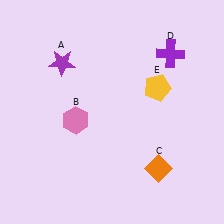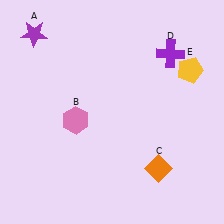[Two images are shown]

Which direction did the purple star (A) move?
The purple star (A) moved up.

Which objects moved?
The objects that moved are: the purple star (A), the yellow pentagon (E).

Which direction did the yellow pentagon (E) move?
The yellow pentagon (E) moved right.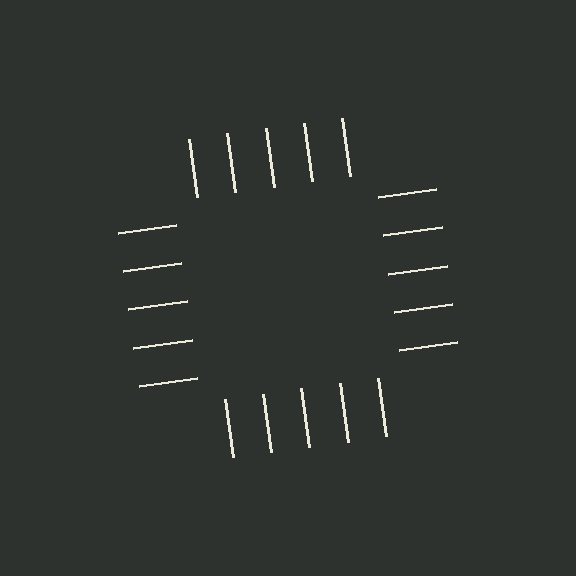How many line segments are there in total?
20 — 5 along each of the 4 edges.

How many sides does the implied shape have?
4 sides — the line-ends trace a square.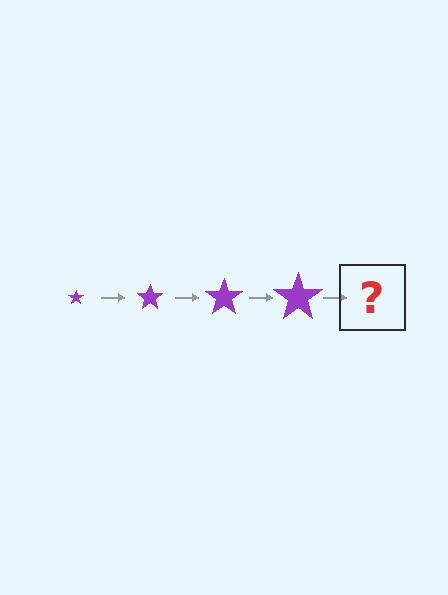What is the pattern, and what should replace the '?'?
The pattern is that the star gets progressively larger each step. The '?' should be a purple star, larger than the previous one.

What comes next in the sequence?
The next element should be a purple star, larger than the previous one.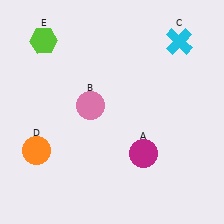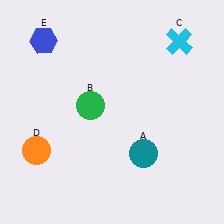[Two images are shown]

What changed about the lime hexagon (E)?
In Image 1, E is lime. In Image 2, it changed to blue.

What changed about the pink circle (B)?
In Image 1, B is pink. In Image 2, it changed to green.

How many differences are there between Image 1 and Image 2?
There are 3 differences between the two images.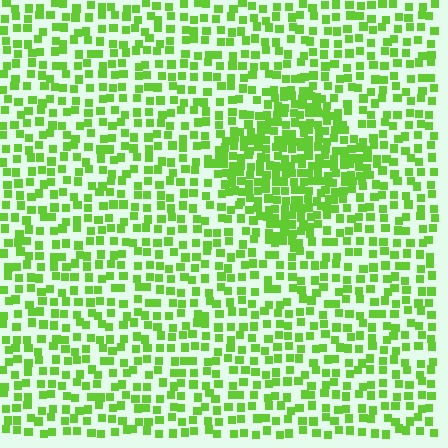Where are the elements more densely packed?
The elements are more densely packed inside the diamond boundary.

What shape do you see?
I see a diamond.